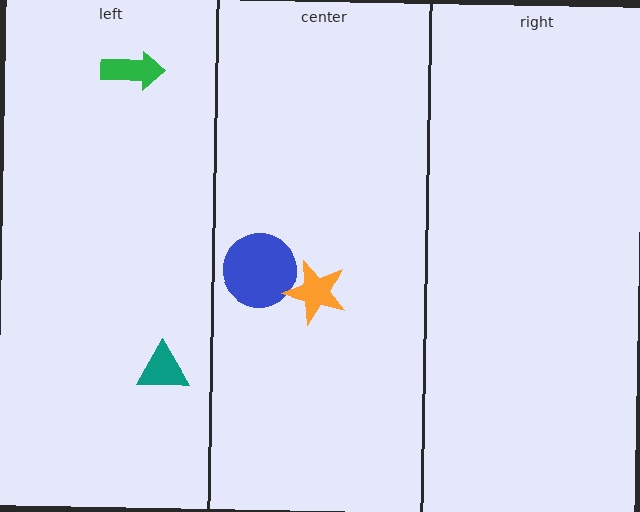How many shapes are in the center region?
2.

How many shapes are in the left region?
2.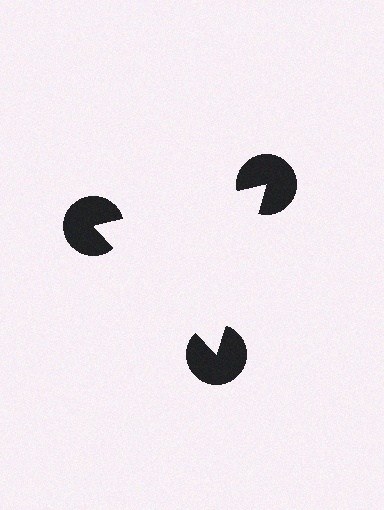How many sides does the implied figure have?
3 sides.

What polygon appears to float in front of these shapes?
An illusory triangle — its edges are inferred from the aligned wedge cuts in the pac-man discs, not physically drawn.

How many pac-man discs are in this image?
There are 3 — one at each vertex of the illusory triangle.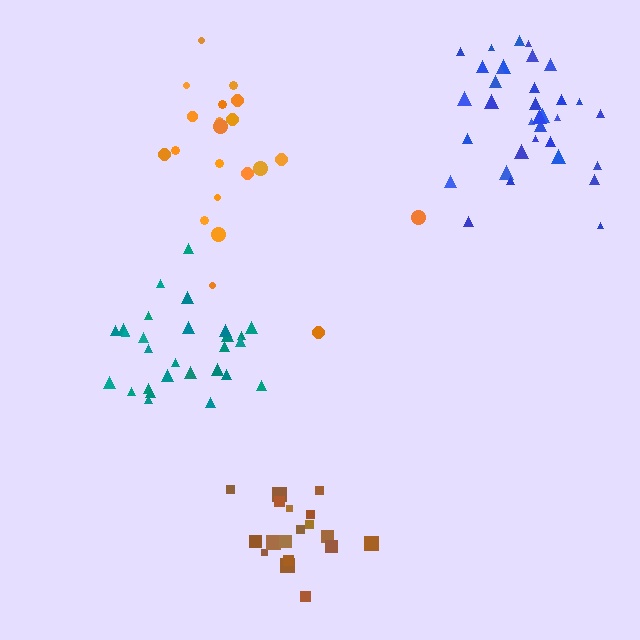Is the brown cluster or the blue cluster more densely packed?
Blue.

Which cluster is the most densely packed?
Blue.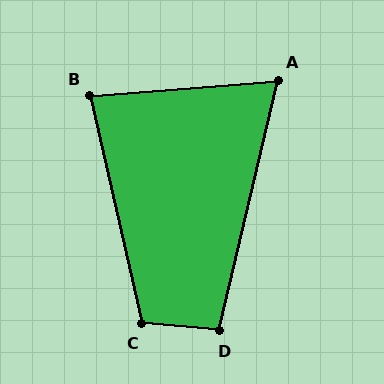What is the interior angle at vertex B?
Approximately 82 degrees (acute).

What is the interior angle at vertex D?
Approximately 98 degrees (obtuse).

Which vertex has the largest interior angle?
C, at approximately 108 degrees.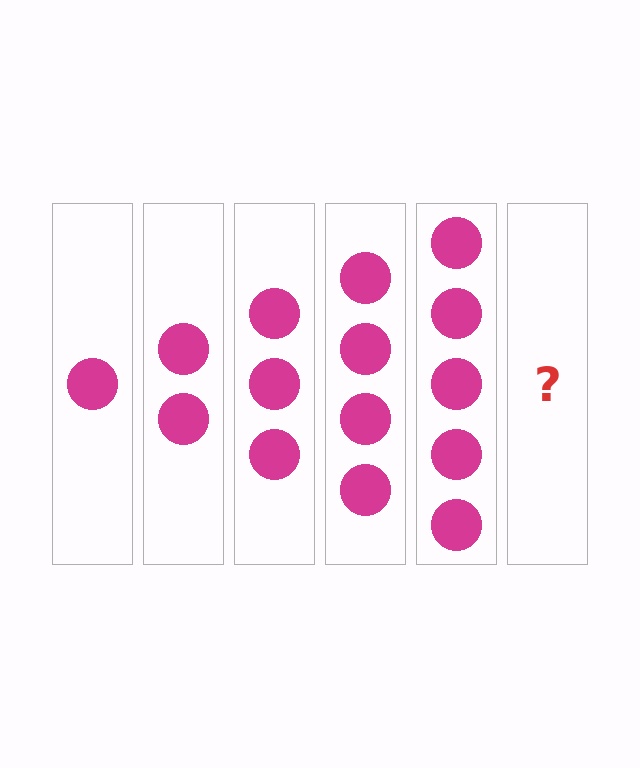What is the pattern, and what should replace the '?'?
The pattern is that each step adds one more circle. The '?' should be 6 circles.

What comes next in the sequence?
The next element should be 6 circles.